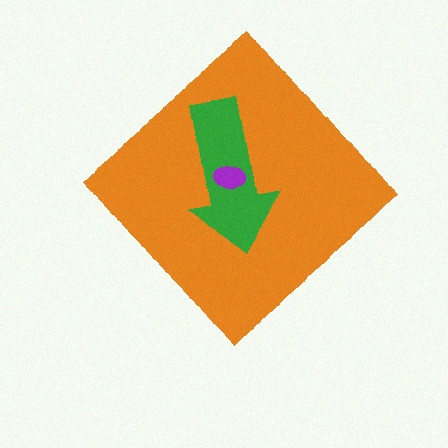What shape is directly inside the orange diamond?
The green arrow.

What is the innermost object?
The purple ellipse.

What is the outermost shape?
The orange diamond.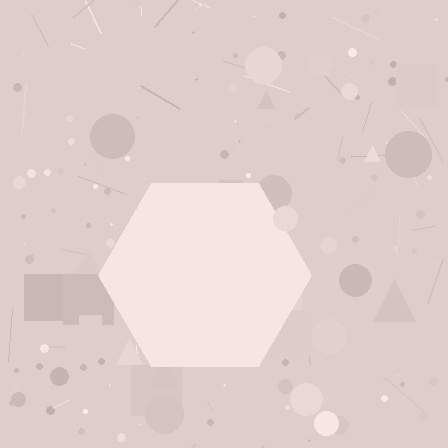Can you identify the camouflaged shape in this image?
The camouflaged shape is a hexagon.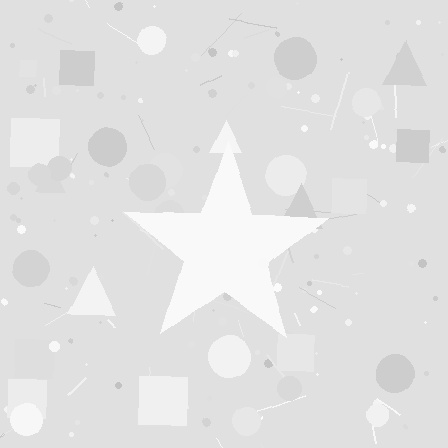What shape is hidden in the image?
A star is hidden in the image.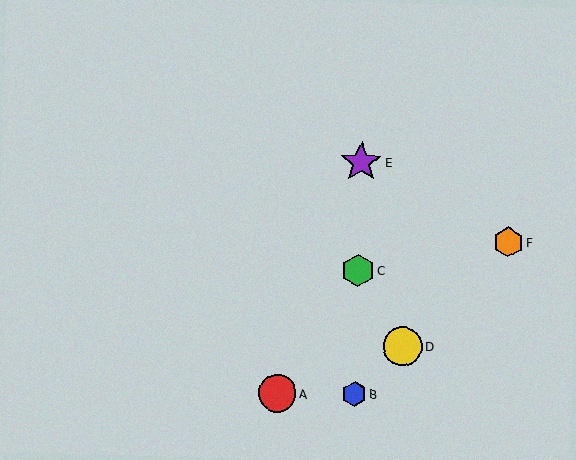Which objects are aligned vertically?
Objects B, C, E are aligned vertically.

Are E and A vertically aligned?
No, E is at x≈361 and A is at x≈277.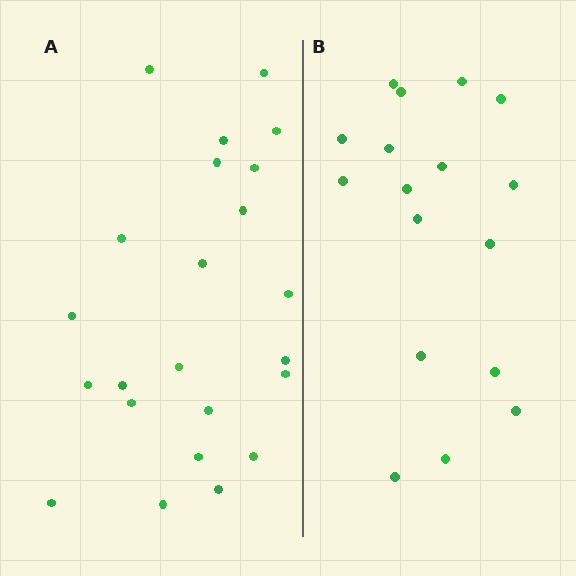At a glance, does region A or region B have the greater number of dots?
Region A (the left region) has more dots.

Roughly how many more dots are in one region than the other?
Region A has about 6 more dots than region B.